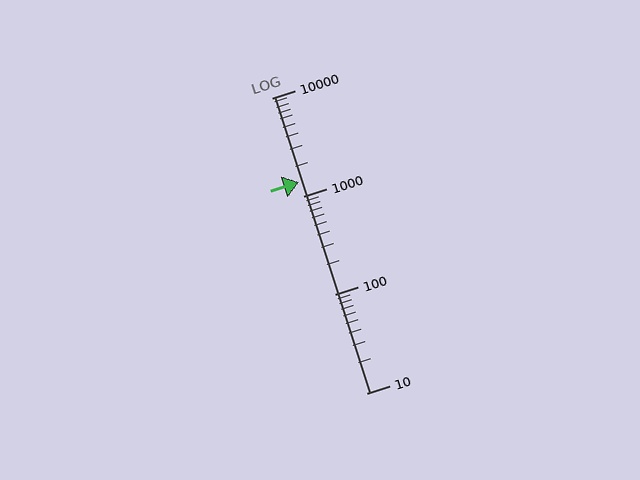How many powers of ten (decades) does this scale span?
The scale spans 3 decades, from 10 to 10000.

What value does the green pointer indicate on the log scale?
The pointer indicates approximately 1400.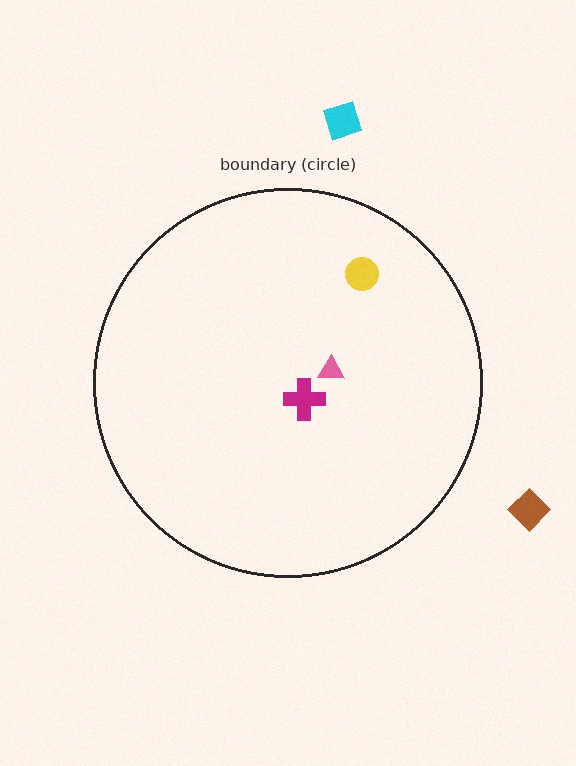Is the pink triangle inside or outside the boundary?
Inside.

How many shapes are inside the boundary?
3 inside, 2 outside.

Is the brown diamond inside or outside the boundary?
Outside.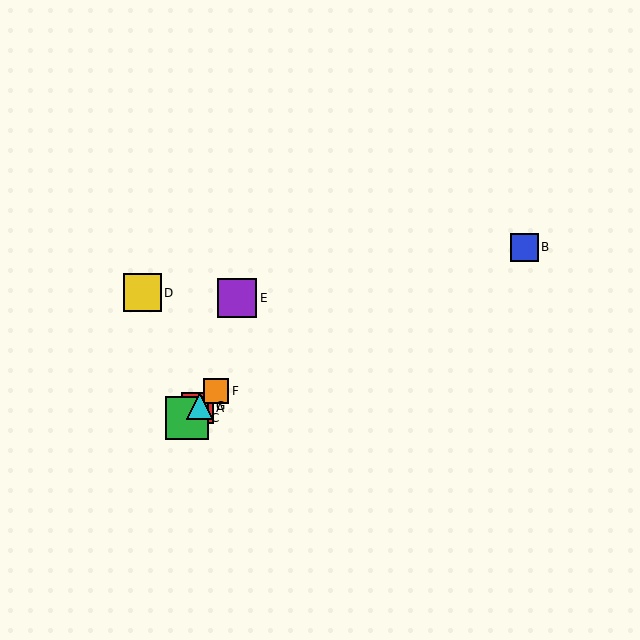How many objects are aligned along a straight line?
4 objects (A, C, F, G) are aligned along a straight line.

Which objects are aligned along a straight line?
Objects A, C, F, G are aligned along a straight line.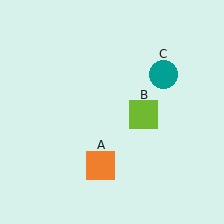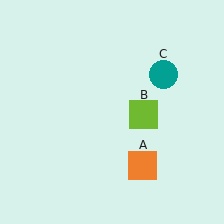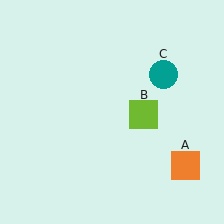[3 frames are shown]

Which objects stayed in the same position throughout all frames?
Lime square (object B) and teal circle (object C) remained stationary.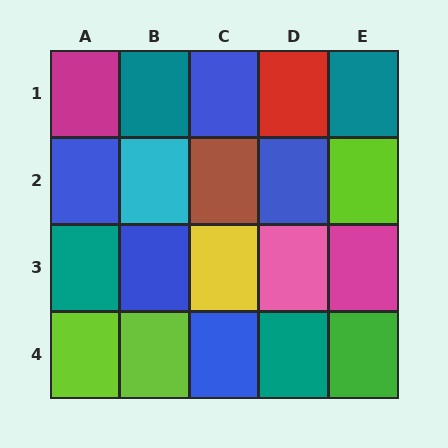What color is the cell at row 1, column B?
Teal.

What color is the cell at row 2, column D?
Blue.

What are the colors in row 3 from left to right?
Teal, blue, yellow, pink, magenta.